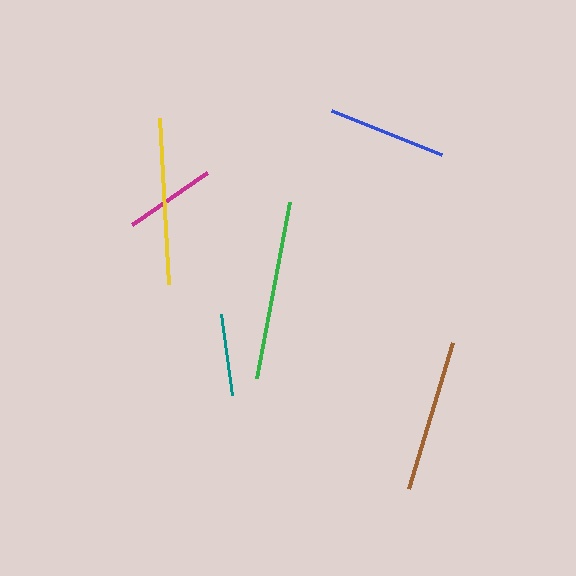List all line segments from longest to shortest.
From longest to shortest: green, yellow, brown, blue, magenta, teal.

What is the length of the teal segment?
The teal segment is approximately 82 pixels long.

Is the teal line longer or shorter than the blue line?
The blue line is longer than the teal line.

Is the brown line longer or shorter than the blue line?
The brown line is longer than the blue line.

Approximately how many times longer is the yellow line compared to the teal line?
The yellow line is approximately 2.0 times the length of the teal line.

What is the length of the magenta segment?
The magenta segment is approximately 92 pixels long.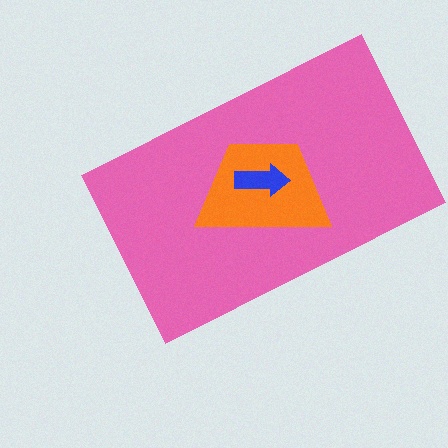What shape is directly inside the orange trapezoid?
The blue arrow.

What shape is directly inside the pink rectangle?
The orange trapezoid.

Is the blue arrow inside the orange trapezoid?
Yes.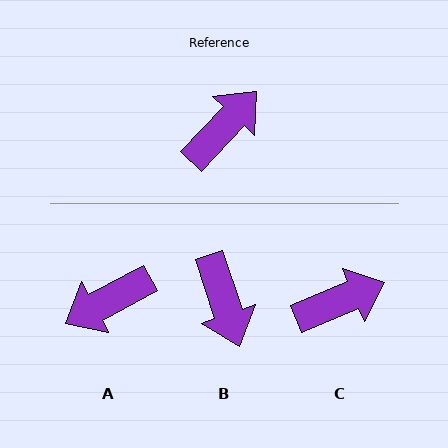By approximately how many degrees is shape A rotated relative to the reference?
Approximately 161 degrees counter-clockwise.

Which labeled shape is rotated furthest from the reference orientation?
A, about 161 degrees away.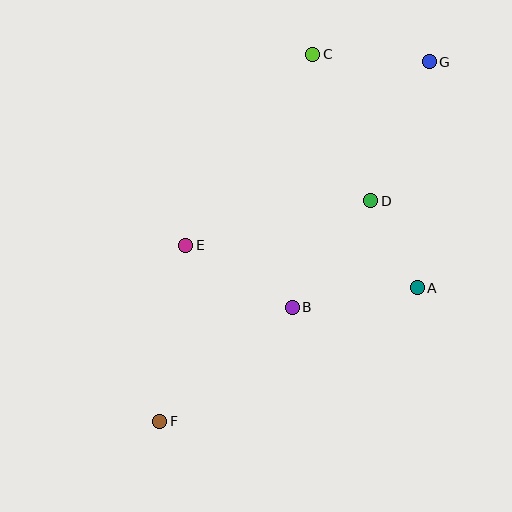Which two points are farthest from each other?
Points F and G are farthest from each other.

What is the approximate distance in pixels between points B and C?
The distance between B and C is approximately 254 pixels.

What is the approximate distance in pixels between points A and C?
The distance between A and C is approximately 256 pixels.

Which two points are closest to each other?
Points A and D are closest to each other.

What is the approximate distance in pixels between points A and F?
The distance between A and F is approximately 290 pixels.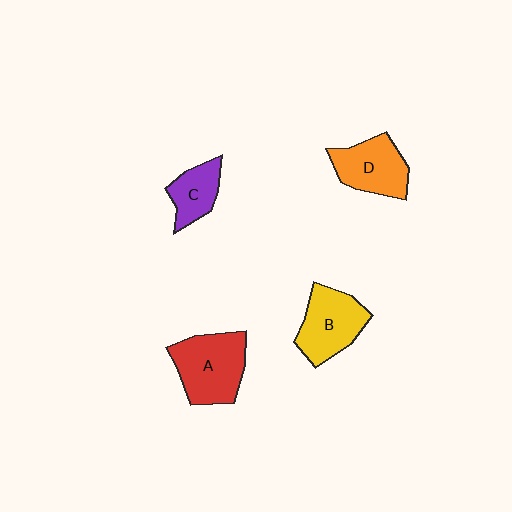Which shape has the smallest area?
Shape C (purple).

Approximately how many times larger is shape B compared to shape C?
Approximately 1.5 times.